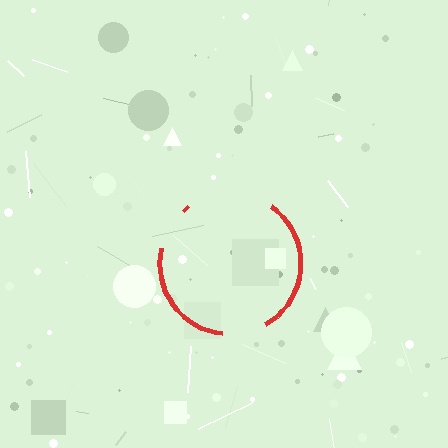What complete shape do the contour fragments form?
The contour fragments form a circle.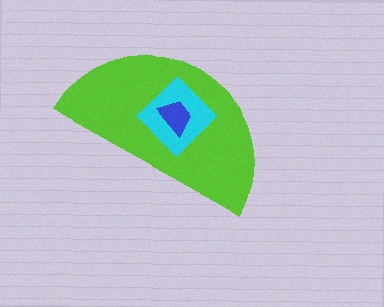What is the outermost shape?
The lime semicircle.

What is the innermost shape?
The blue trapezoid.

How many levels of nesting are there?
3.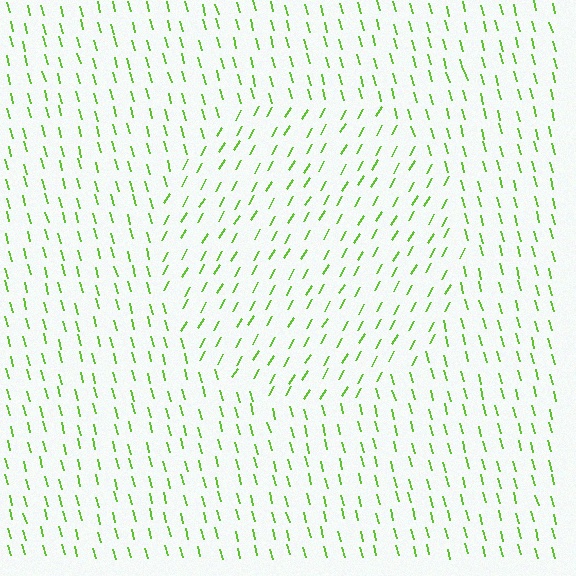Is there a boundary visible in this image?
Yes, there is a texture boundary formed by a change in line orientation.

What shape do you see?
I see a circle.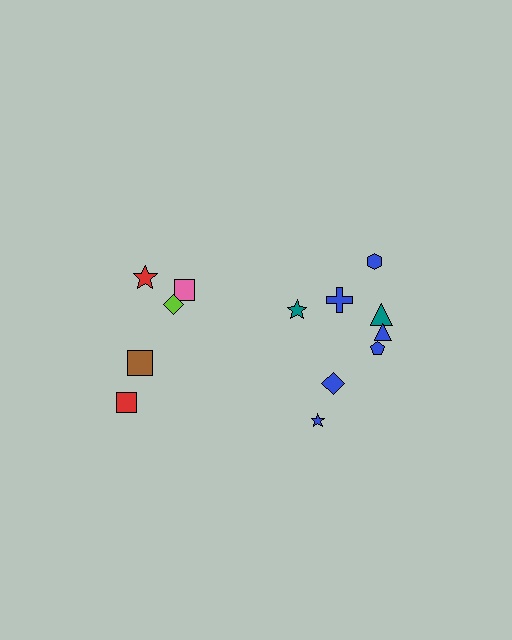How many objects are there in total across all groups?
There are 13 objects.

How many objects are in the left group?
There are 5 objects.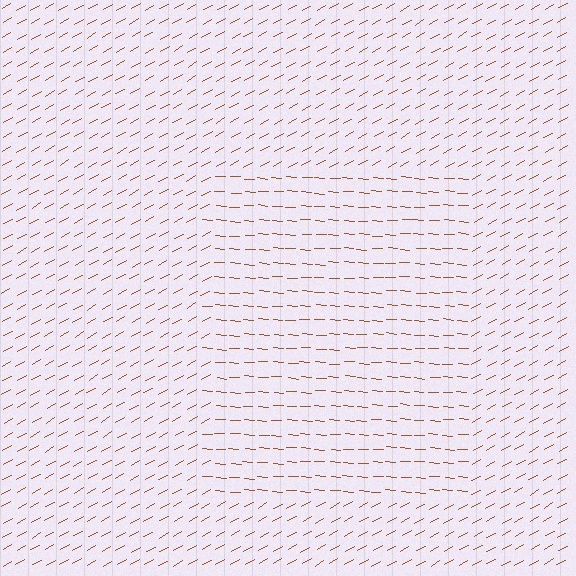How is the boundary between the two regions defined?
The boundary is defined purely by a change in line orientation (approximately 33 degrees difference). All lines are the same color and thickness.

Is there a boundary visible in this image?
Yes, there is a texture boundary formed by a change in line orientation.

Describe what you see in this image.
The image is filled with small brown line segments. A rectangle region in the image has lines oriented differently from the surrounding lines, creating a visible texture boundary.